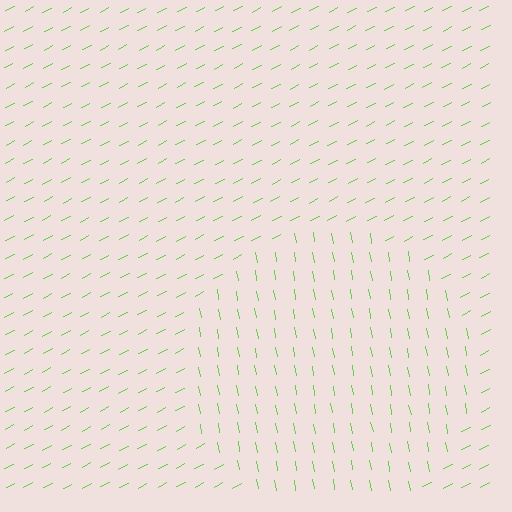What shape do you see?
I see a circle.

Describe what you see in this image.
The image is filled with small lime line segments. A circle region in the image has lines oriented differently from the surrounding lines, creating a visible texture boundary.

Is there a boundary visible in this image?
Yes, there is a texture boundary formed by a change in line orientation.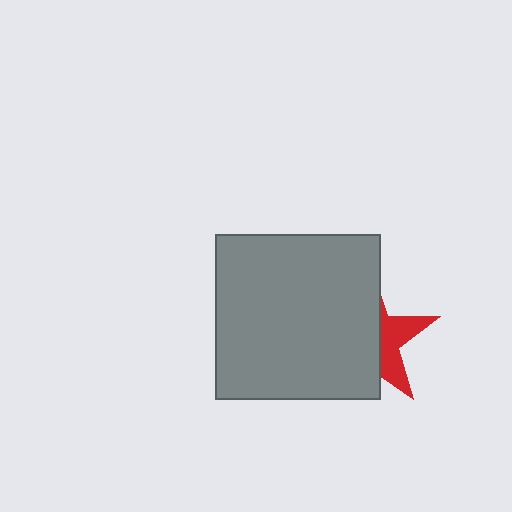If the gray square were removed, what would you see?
You would see the complete red star.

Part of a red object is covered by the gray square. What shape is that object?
It is a star.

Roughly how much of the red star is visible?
A small part of it is visible (roughly 34%).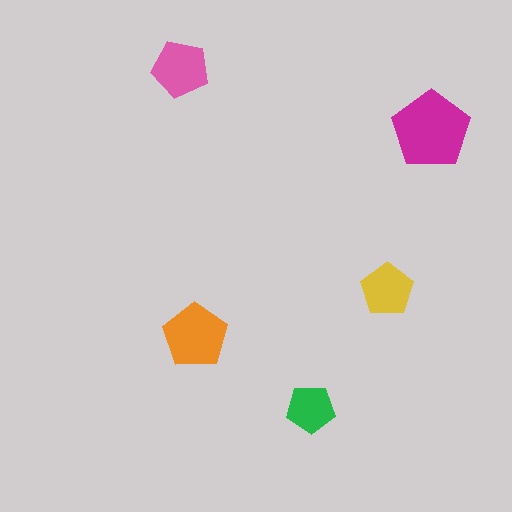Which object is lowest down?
The green pentagon is bottommost.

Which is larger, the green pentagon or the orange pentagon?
The orange one.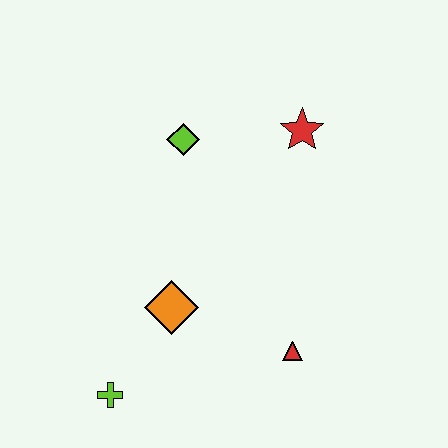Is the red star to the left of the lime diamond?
No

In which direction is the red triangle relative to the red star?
The red triangle is below the red star.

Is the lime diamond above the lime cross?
Yes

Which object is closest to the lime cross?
The orange diamond is closest to the lime cross.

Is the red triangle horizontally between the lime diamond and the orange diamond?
No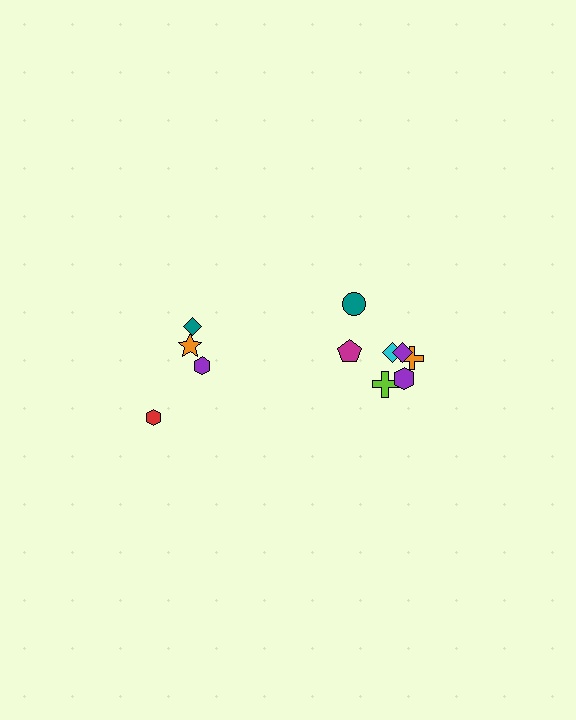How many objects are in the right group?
There are 7 objects.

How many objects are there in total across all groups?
There are 11 objects.